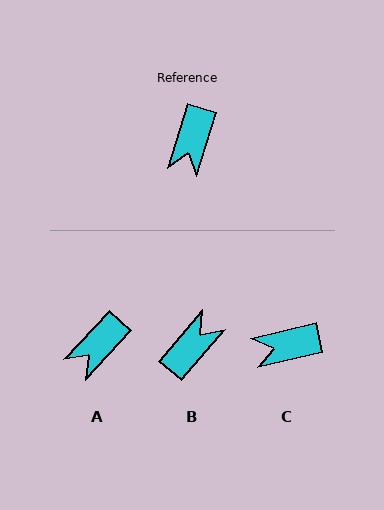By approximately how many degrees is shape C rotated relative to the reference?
Approximately 60 degrees clockwise.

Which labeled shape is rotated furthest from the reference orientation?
B, about 156 degrees away.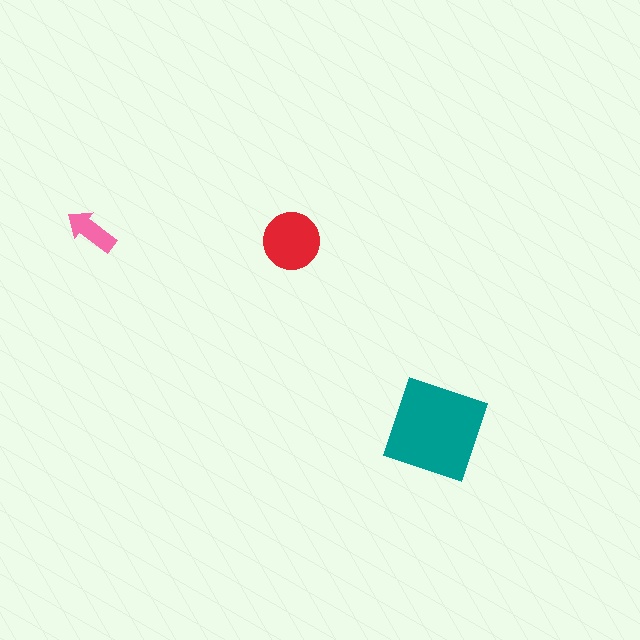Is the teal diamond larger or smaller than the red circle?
Larger.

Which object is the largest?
The teal diamond.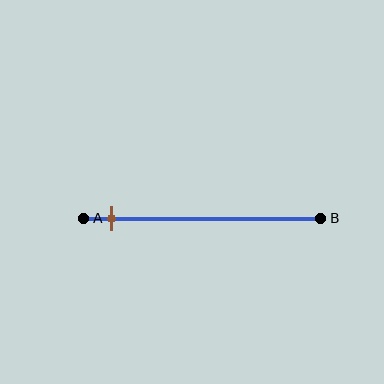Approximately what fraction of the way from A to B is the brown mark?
The brown mark is approximately 10% of the way from A to B.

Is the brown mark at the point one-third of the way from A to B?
No, the mark is at about 10% from A, not at the 33% one-third point.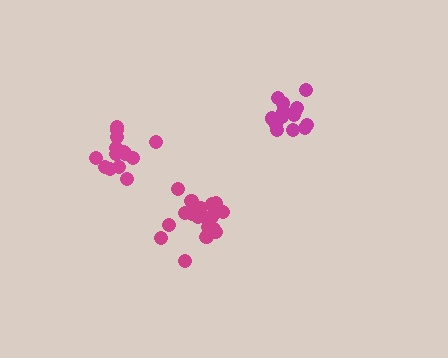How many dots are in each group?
Group 1: 14 dots, Group 2: 19 dots, Group 3: 14 dots (47 total).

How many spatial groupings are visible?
There are 3 spatial groupings.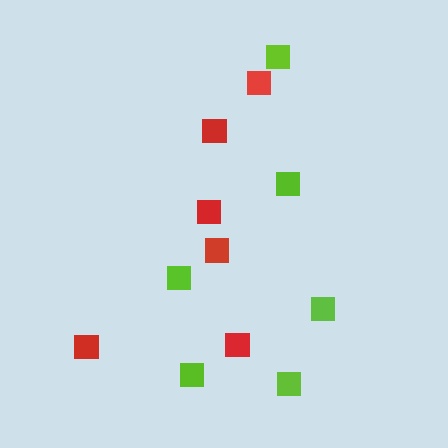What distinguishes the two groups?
There are 2 groups: one group of red squares (6) and one group of lime squares (6).